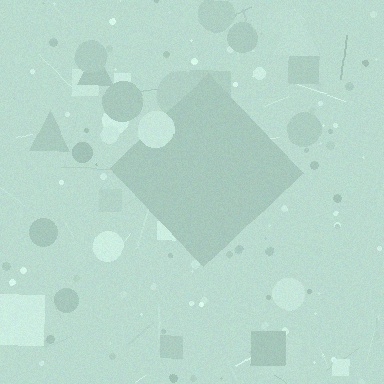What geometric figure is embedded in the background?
A diamond is embedded in the background.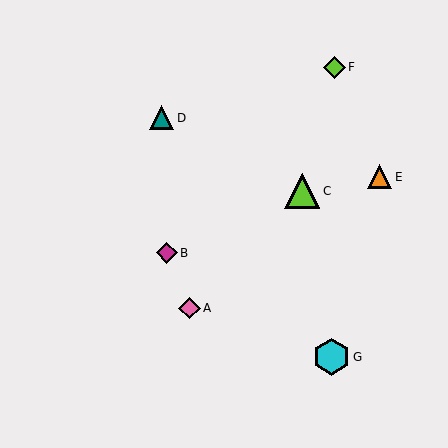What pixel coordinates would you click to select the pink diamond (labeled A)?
Click at (189, 308) to select the pink diamond A.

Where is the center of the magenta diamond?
The center of the magenta diamond is at (167, 253).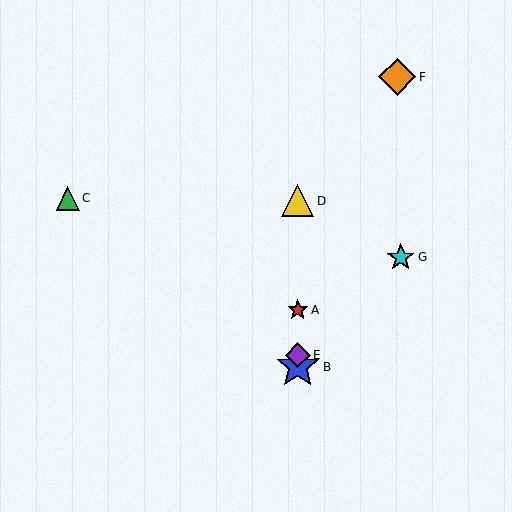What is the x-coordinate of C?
Object C is at x≈68.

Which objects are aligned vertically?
Objects A, B, D, E are aligned vertically.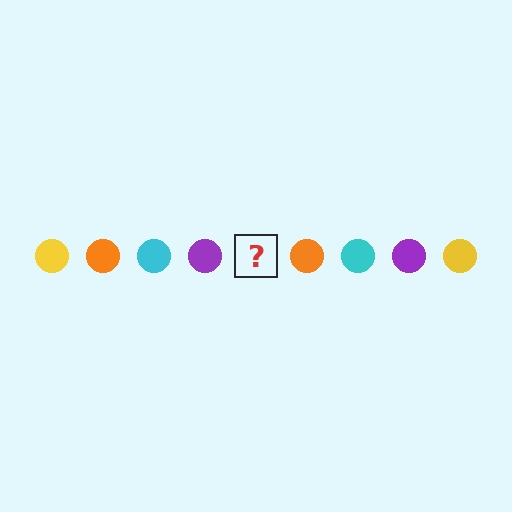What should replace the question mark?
The question mark should be replaced with a yellow circle.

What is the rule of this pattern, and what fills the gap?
The rule is that the pattern cycles through yellow, orange, cyan, purple circles. The gap should be filled with a yellow circle.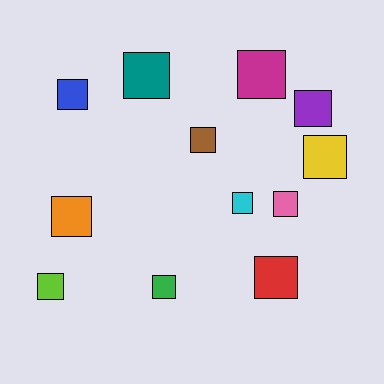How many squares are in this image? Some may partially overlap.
There are 12 squares.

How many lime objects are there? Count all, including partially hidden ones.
There is 1 lime object.